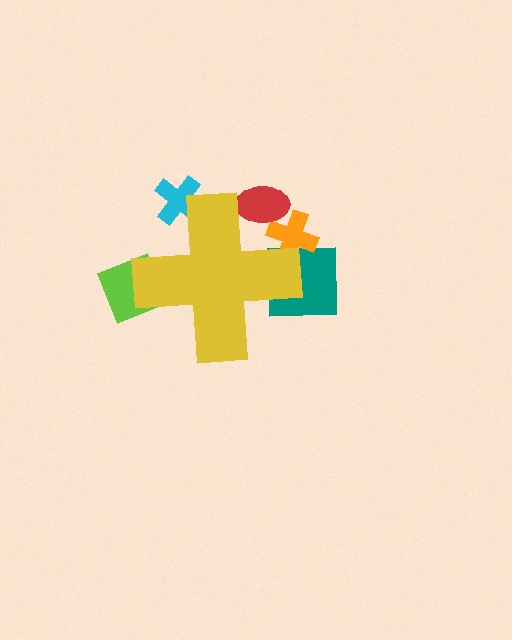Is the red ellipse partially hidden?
Yes, the red ellipse is partially hidden behind the yellow cross.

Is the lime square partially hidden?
Yes, the lime square is partially hidden behind the yellow cross.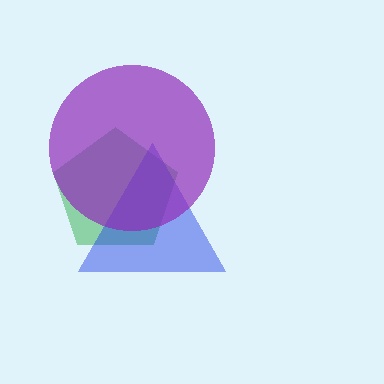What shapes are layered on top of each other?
The layered shapes are: a green pentagon, a blue triangle, a purple circle.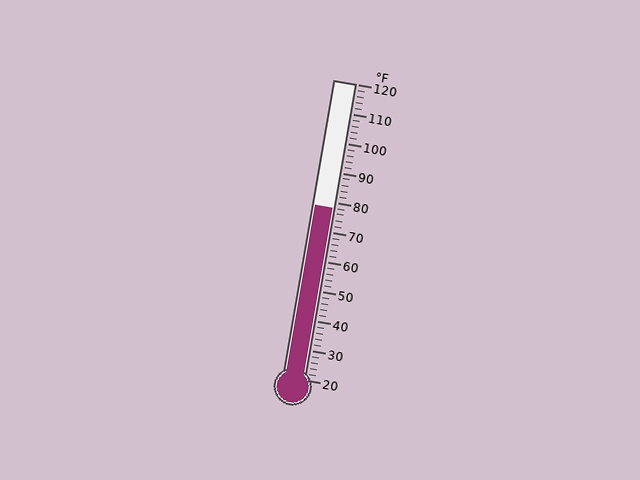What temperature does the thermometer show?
The thermometer shows approximately 78°F.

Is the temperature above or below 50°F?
The temperature is above 50°F.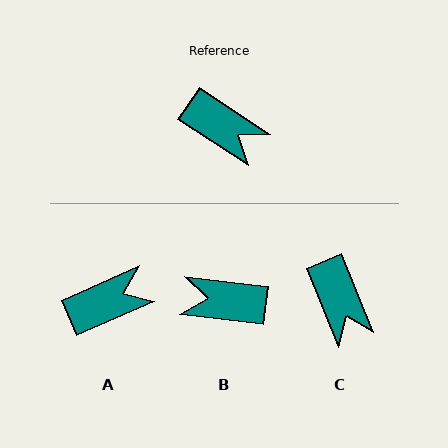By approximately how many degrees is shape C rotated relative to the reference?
Approximately 34 degrees clockwise.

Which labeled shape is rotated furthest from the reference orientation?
B, about 153 degrees away.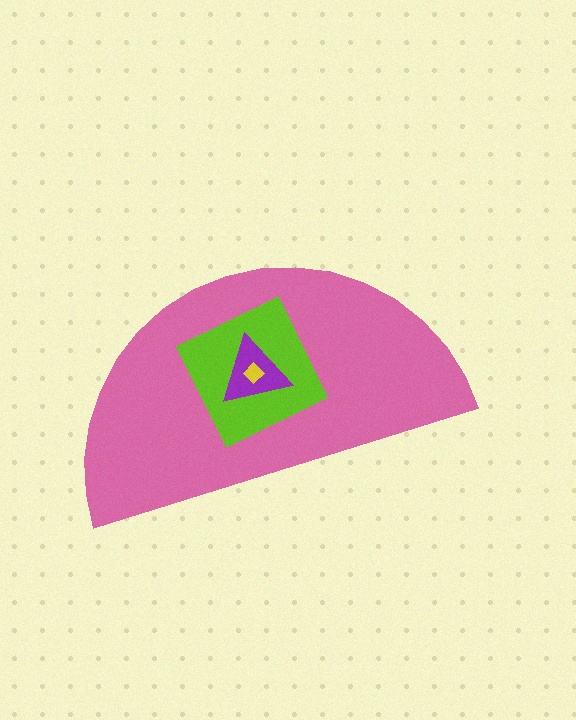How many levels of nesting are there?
4.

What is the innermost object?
The yellow diamond.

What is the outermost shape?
The pink semicircle.